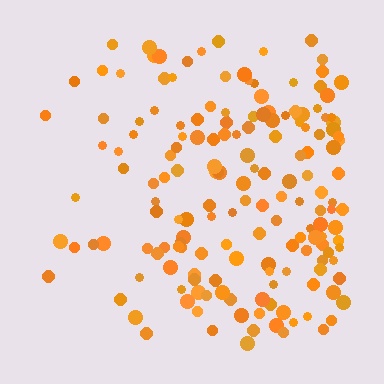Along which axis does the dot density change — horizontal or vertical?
Horizontal.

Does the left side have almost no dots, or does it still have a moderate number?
Still a moderate number, just noticeably fewer than the right.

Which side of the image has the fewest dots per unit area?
The left.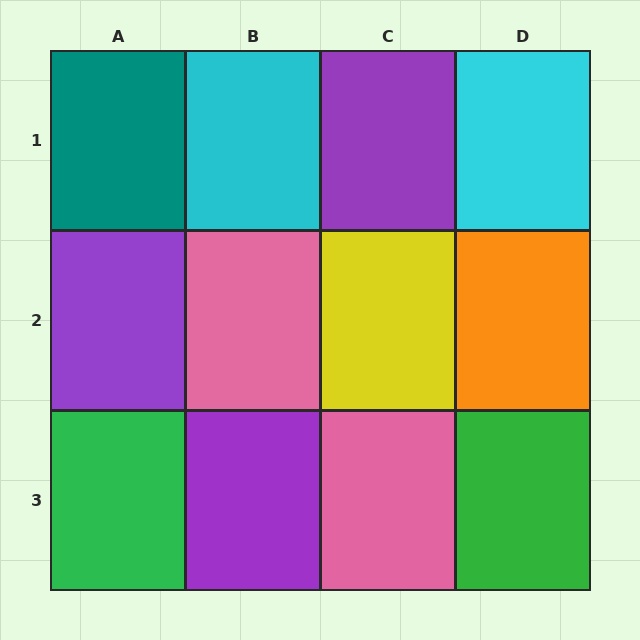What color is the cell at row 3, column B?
Purple.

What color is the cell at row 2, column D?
Orange.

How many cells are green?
2 cells are green.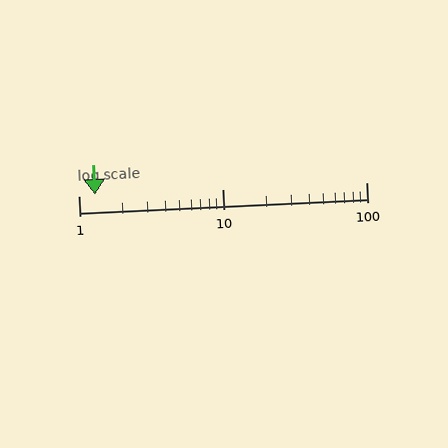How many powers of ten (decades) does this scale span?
The scale spans 2 decades, from 1 to 100.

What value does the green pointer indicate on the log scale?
The pointer indicates approximately 1.3.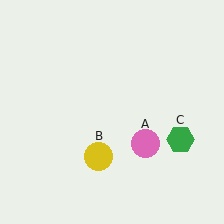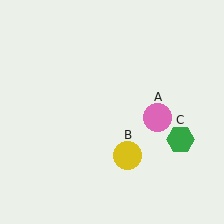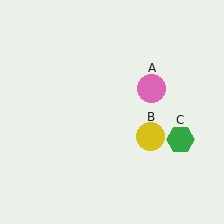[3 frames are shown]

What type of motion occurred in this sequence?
The pink circle (object A), yellow circle (object B) rotated counterclockwise around the center of the scene.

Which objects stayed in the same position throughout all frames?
Green hexagon (object C) remained stationary.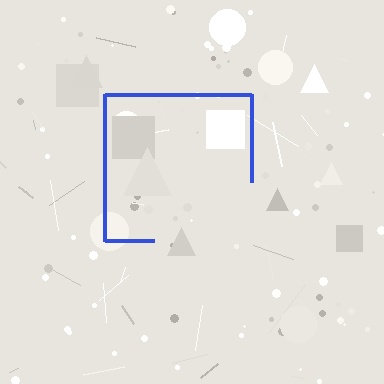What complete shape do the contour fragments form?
The contour fragments form a square.